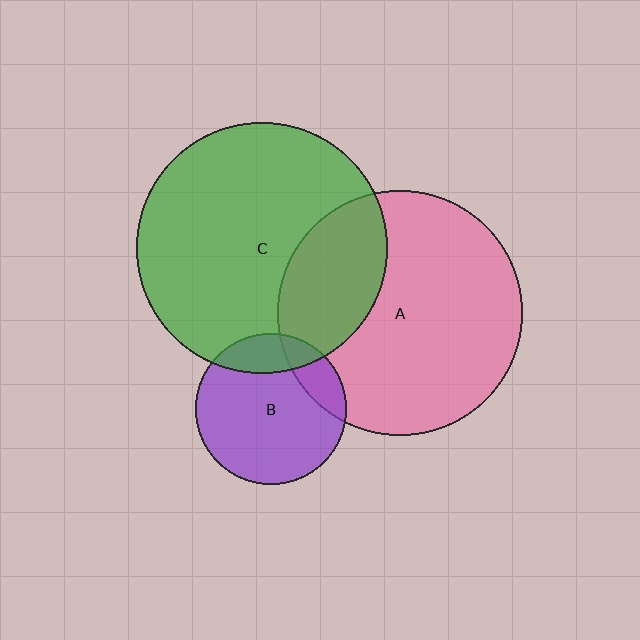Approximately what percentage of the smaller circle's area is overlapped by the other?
Approximately 15%.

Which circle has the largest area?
Circle C (green).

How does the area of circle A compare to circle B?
Approximately 2.6 times.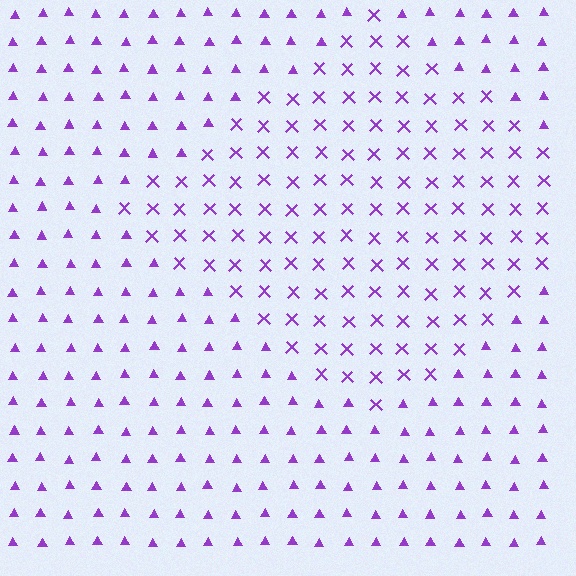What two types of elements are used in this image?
The image uses X marks inside the diamond region and triangles outside it.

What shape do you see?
I see a diamond.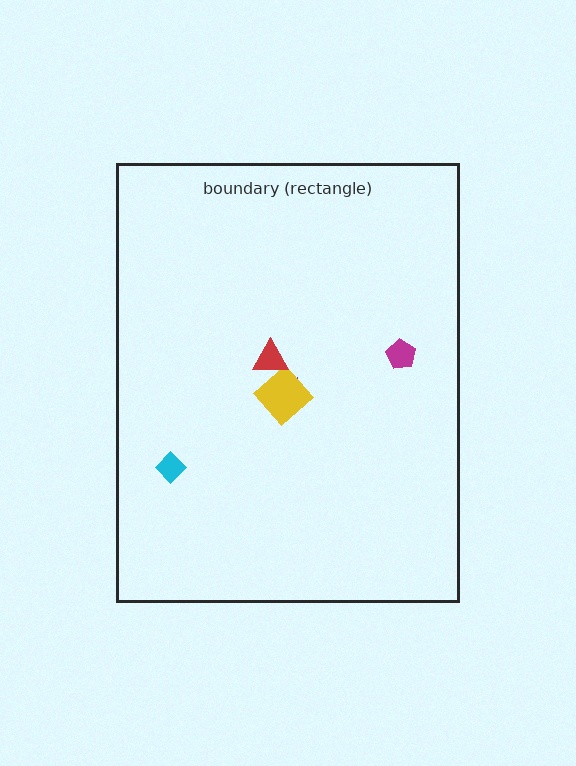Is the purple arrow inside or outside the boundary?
Inside.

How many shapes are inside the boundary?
5 inside, 0 outside.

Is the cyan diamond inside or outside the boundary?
Inside.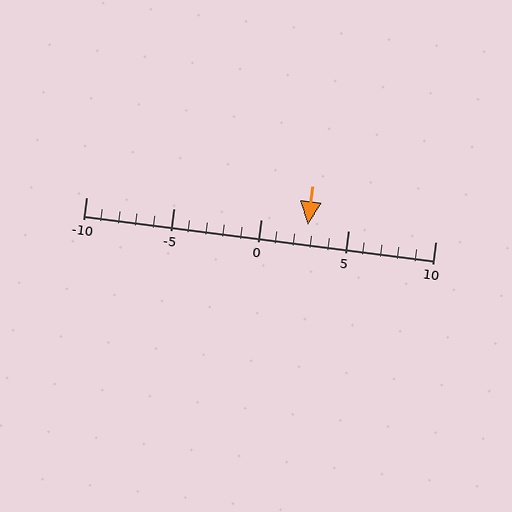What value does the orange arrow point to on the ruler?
The orange arrow points to approximately 3.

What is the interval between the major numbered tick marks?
The major tick marks are spaced 5 units apart.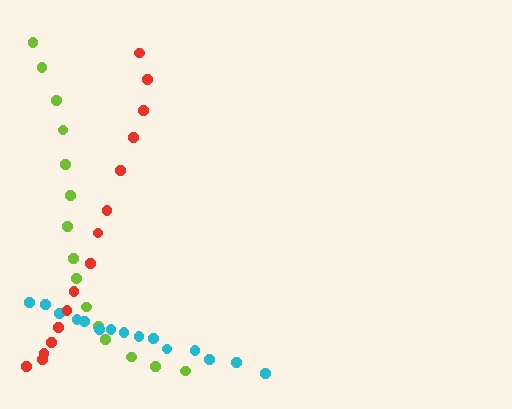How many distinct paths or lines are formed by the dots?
There are 3 distinct paths.